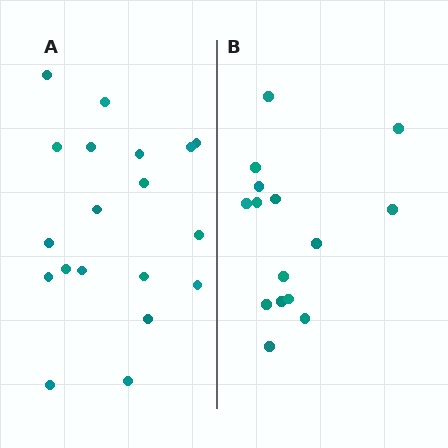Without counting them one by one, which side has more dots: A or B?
Region A (the left region) has more dots.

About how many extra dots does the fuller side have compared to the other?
Region A has about 4 more dots than region B.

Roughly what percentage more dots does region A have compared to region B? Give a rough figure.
About 25% more.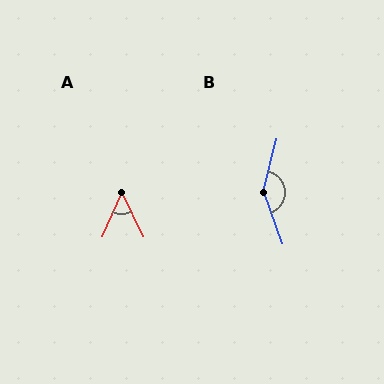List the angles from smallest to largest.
A (49°), B (146°).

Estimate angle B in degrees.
Approximately 146 degrees.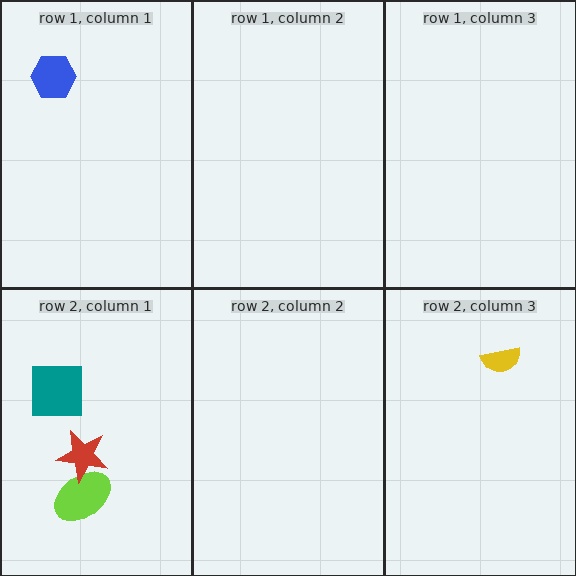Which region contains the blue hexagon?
The row 1, column 1 region.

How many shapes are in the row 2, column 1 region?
3.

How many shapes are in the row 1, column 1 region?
1.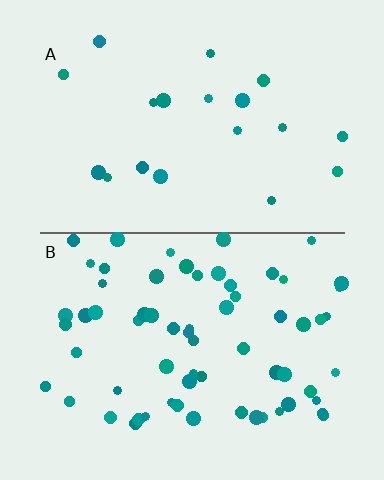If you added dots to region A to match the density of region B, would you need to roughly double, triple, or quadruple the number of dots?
Approximately triple.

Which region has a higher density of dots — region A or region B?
B (the bottom).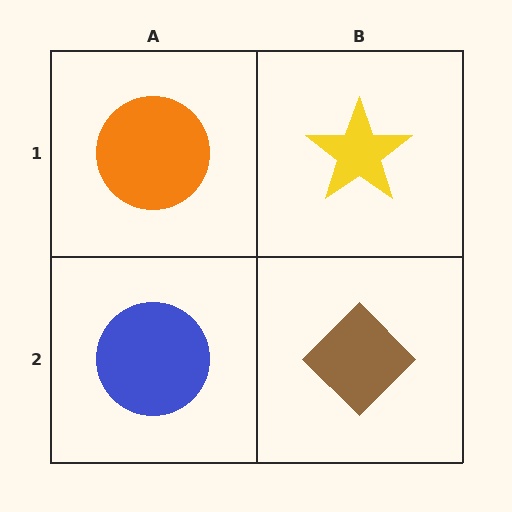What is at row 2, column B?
A brown diamond.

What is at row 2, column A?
A blue circle.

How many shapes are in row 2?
2 shapes.